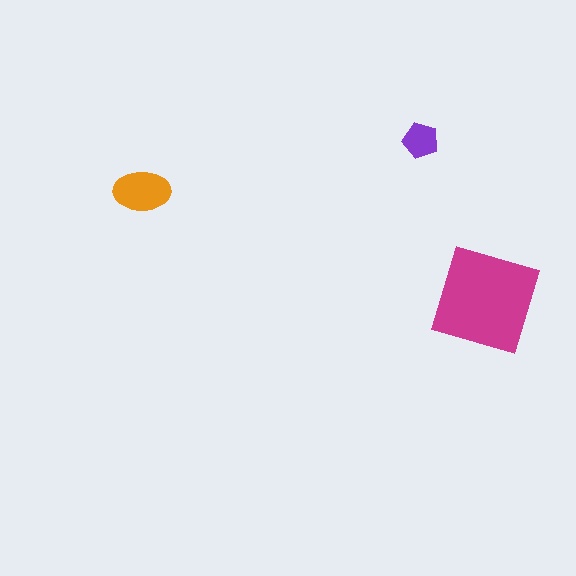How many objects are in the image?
There are 3 objects in the image.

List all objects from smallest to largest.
The purple pentagon, the orange ellipse, the magenta square.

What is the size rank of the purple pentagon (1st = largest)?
3rd.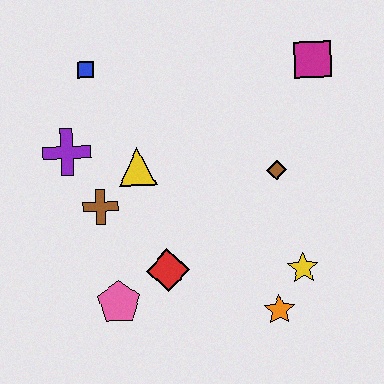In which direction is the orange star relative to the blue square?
The orange star is below the blue square.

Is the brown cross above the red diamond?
Yes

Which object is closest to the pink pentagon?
The red diamond is closest to the pink pentagon.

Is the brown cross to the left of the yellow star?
Yes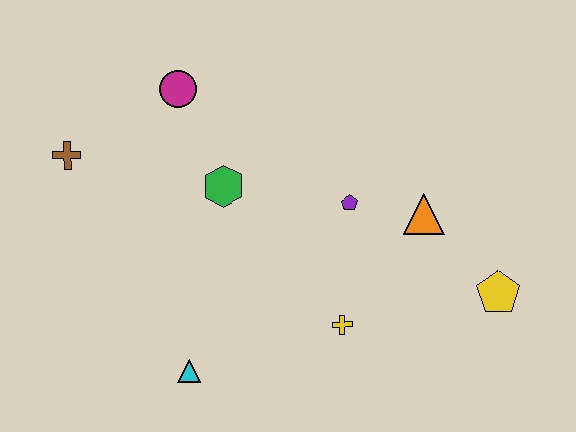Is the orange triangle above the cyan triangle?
Yes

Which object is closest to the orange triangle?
The purple pentagon is closest to the orange triangle.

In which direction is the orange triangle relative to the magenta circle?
The orange triangle is to the right of the magenta circle.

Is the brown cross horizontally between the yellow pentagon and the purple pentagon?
No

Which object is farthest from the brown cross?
The yellow pentagon is farthest from the brown cross.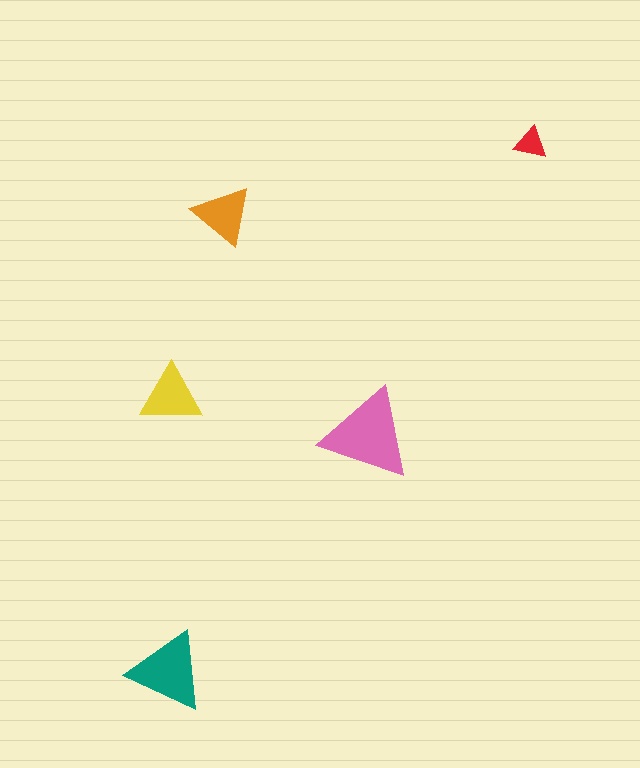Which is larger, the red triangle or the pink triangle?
The pink one.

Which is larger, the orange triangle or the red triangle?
The orange one.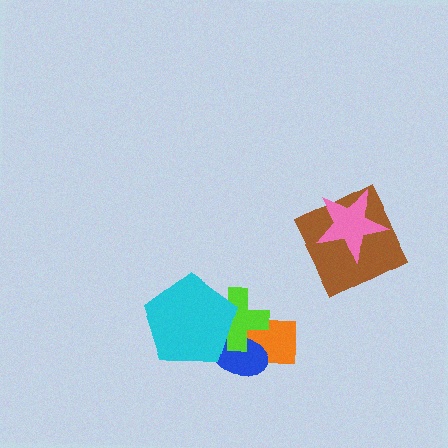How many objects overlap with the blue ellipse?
3 objects overlap with the blue ellipse.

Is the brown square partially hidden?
Yes, it is partially covered by another shape.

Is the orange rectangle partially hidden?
Yes, it is partially covered by another shape.